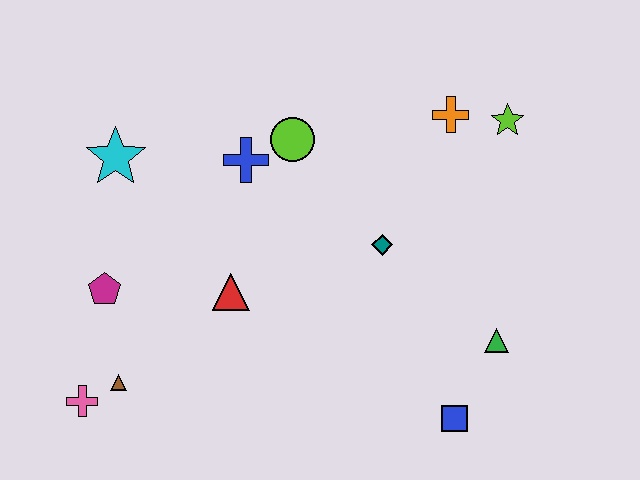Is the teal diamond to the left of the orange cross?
Yes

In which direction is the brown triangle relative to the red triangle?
The brown triangle is to the left of the red triangle.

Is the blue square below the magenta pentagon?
Yes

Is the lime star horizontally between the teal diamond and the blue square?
No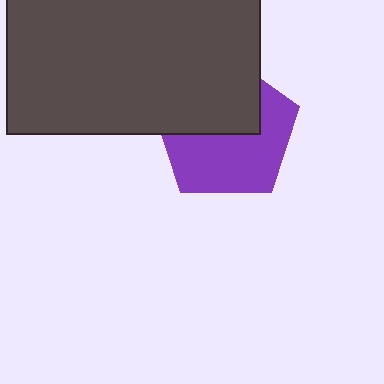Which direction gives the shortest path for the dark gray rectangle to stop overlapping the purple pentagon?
Moving up gives the shortest separation.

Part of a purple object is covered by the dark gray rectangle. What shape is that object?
It is a pentagon.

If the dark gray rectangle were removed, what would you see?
You would see the complete purple pentagon.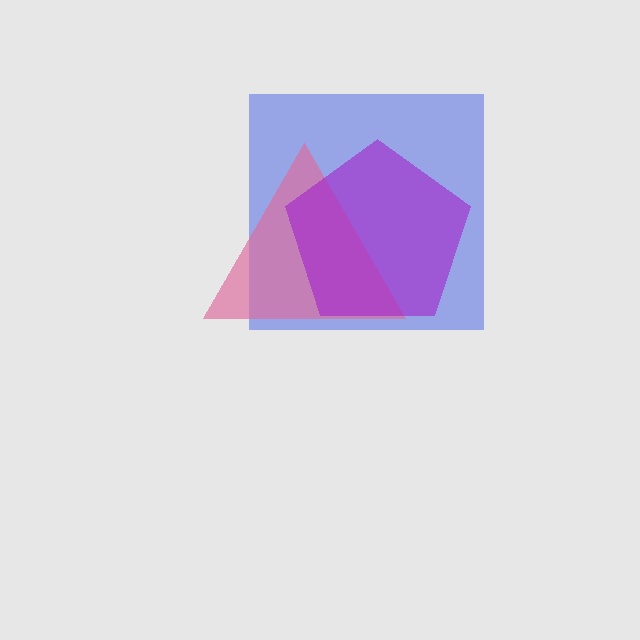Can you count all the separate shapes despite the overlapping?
Yes, there are 3 separate shapes.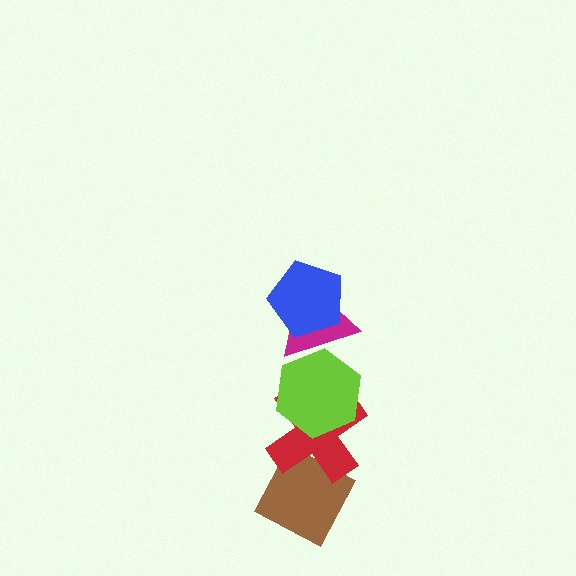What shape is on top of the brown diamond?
The red cross is on top of the brown diamond.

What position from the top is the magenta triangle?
The magenta triangle is 2nd from the top.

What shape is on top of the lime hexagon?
The magenta triangle is on top of the lime hexagon.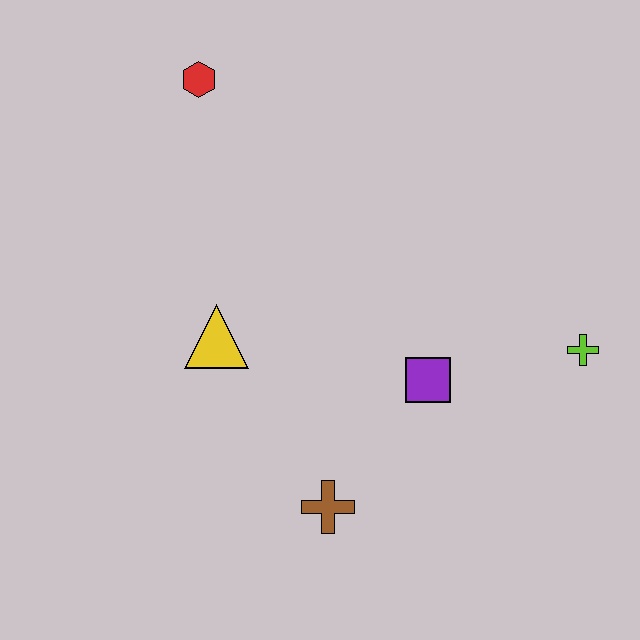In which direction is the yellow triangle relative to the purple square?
The yellow triangle is to the left of the purple square.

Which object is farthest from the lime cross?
The red hexagon is farthest from the lime cross.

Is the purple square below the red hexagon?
Yes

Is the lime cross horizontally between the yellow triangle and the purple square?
No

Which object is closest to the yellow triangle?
The brown cross is closest to the yellow triangle.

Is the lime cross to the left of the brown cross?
No